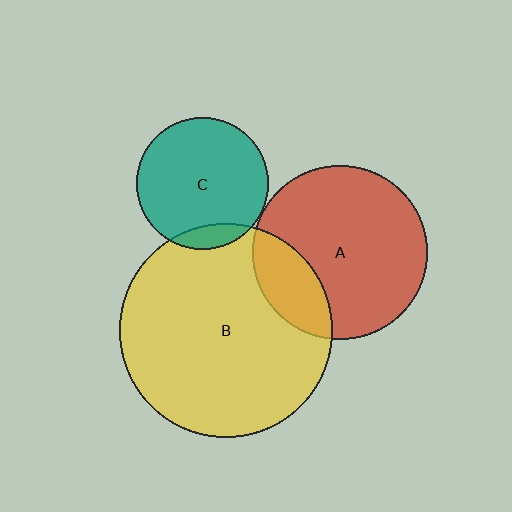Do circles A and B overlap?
Yes.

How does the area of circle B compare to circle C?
Approximately 2.6 times.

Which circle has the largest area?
Circle B (yellow).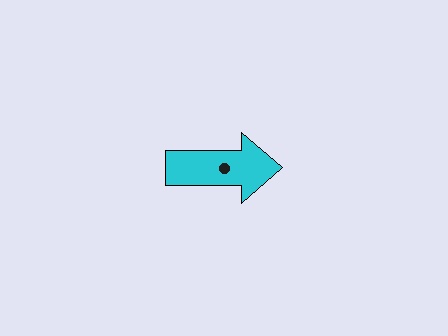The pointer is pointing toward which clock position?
Roughly 3 o'clock.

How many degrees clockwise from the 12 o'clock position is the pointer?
Approximately 90 degrees.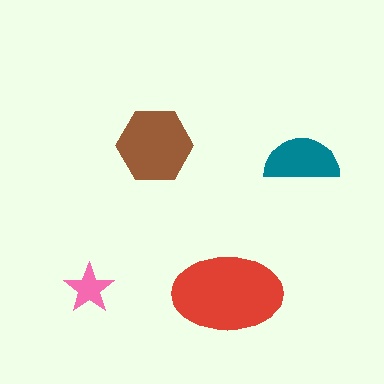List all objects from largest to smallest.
The red ellipse, the brown hexagon, the teal semicircle, the pink star.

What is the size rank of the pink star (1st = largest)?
4th.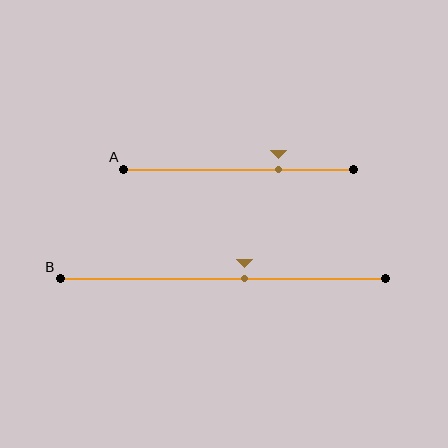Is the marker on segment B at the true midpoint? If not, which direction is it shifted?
No, the marker on segment B is shifted to the right by about 7% of the segment length.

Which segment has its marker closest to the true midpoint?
Segment B has its marker closest to the true midpoint.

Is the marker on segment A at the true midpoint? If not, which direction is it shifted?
No, the marker on segment A is shifted to the right by about 17% of the segment length.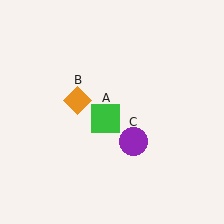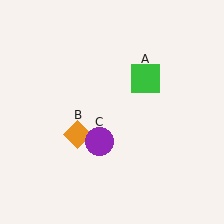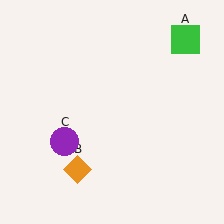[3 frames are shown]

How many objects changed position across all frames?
3 objects changed position: green square (object A), orange diamond (object B), purple circle (object C).